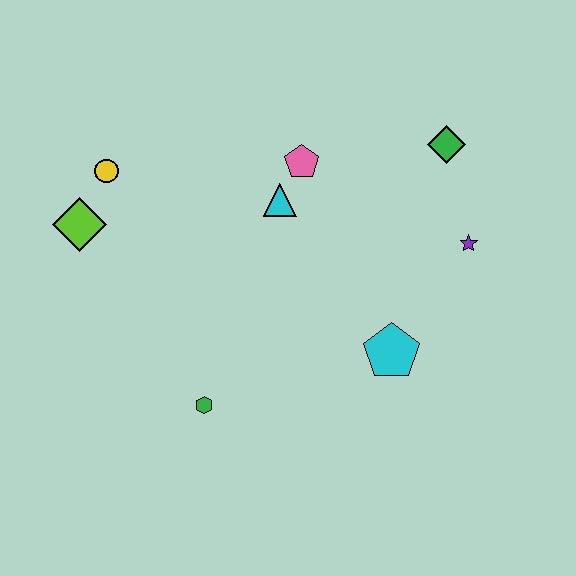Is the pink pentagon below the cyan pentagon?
No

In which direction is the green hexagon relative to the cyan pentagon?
The green hexagon is to the left of the cyan pentagon.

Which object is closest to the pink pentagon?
The cyan triangle is closest to the pink pentagon.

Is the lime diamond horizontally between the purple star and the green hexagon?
No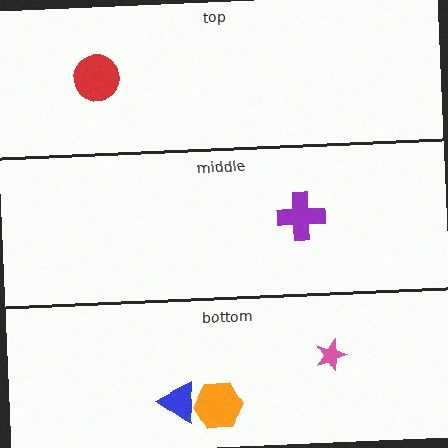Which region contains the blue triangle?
The bottom region.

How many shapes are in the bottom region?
3.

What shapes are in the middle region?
The purple cross.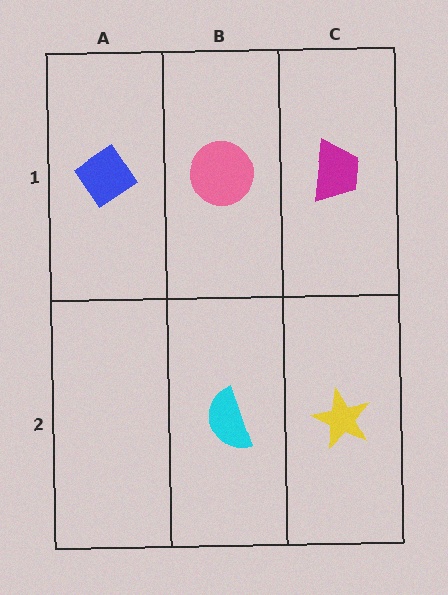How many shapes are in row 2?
2 shapes.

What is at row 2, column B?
A cyan semicircle.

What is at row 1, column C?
A magenta trapezoid.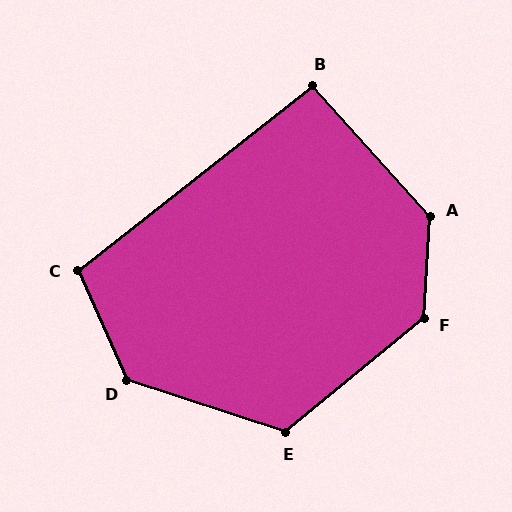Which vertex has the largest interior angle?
A, at approximately 134 degrees.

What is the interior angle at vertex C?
Approximately 104 degrees (obtuse).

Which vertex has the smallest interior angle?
B, at approximately 94 degrees.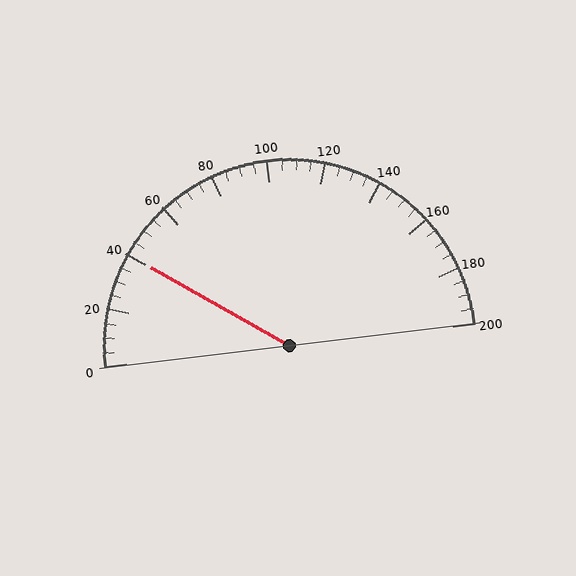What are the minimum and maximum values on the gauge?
The gauge ranges from 0 to 200.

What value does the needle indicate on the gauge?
The needle indicates approximately 40.